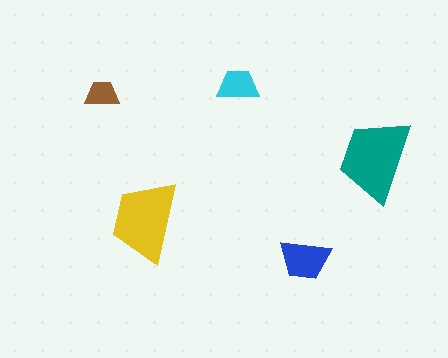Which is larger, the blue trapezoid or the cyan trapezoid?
The blue one.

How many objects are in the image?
There are 5 objects in the image.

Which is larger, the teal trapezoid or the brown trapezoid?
The teal one.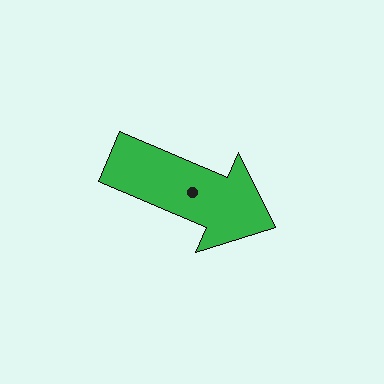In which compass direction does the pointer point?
Southeast.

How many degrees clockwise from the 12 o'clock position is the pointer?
Approximately 113 degrees.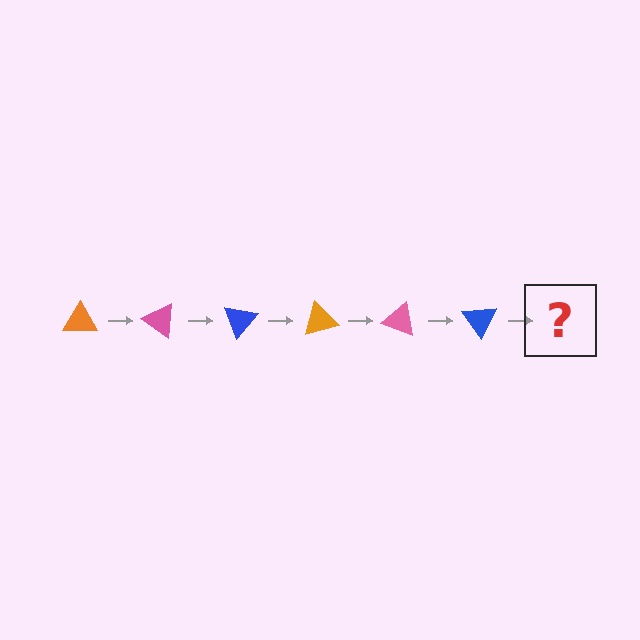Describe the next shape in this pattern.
It should be an orange triangle, rotated 210 degrees from the start.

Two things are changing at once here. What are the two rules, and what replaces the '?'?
The two rules are that it rotates 35 degrees each step and the color cycles through orange, pink, and blue. The '?' should be an orange triangle, rotated 210 degrees from the start.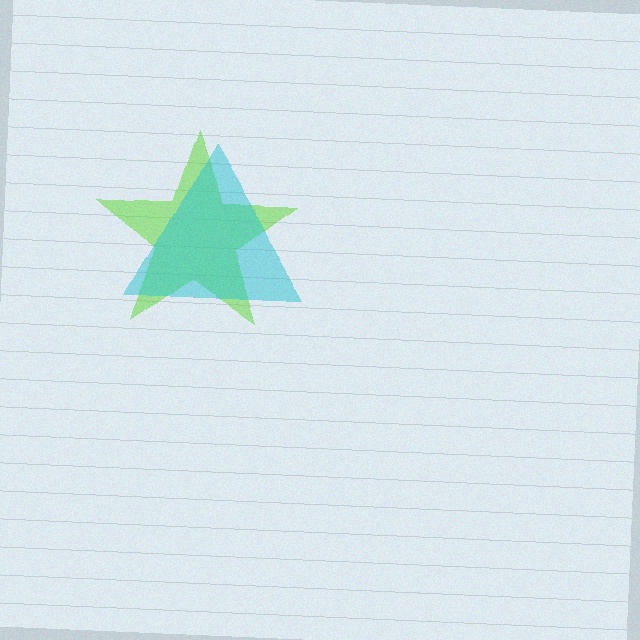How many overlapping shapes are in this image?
There are 2 overlapping shapes in the image.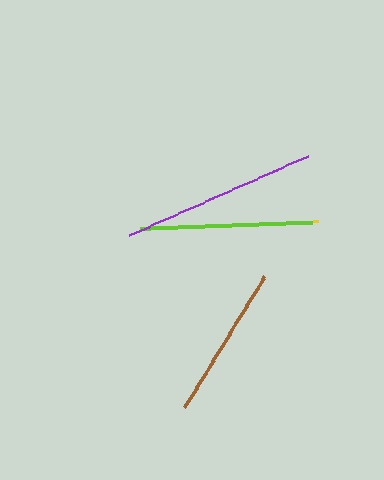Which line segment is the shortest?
The yellow line is the shortest at approximately 74 pixels.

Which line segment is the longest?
The purple line is the longest at approximately 195 pixels.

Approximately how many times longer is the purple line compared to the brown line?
The purple line is approximately 1.3 times the length of the brown line.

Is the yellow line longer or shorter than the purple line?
The purple line is longer than the yellow line.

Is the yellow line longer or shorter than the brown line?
The brown line is longer than the yellow line.